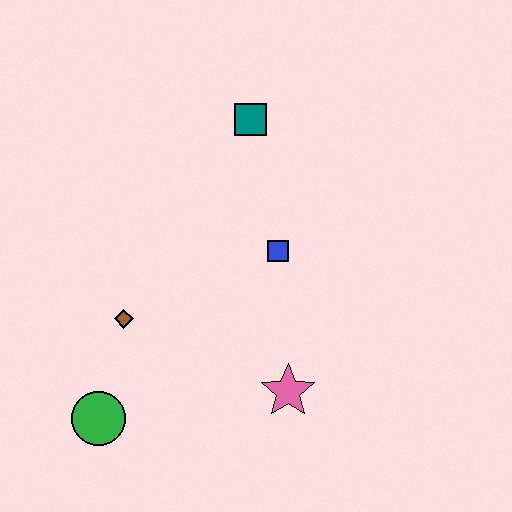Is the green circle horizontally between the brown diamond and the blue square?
No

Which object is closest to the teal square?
The blue square is closest to the teal square.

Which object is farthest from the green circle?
The teal square is farthest from the green circle.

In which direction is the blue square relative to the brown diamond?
The blue square is to the right of the brown diamond.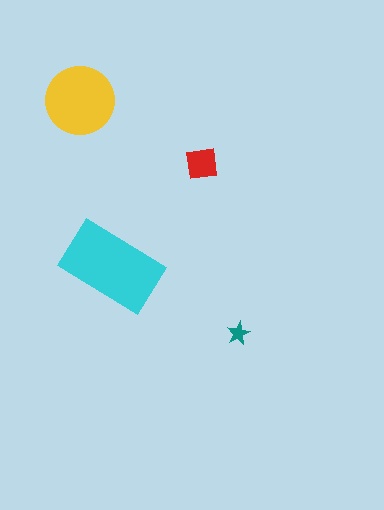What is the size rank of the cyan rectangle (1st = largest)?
1st.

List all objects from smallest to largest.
The teal star, the red square, the yellow circle, the cyan rectangle.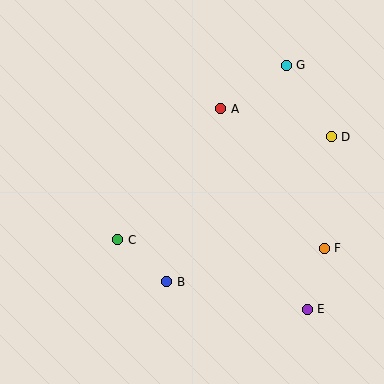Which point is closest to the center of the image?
Point C at (118, 240) is closest to the center.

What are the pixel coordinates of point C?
Point C is at (118, 240).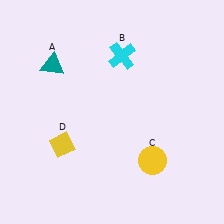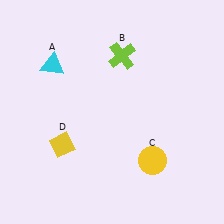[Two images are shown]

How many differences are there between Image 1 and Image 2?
There are 2 differences between the two images.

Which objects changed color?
A changed from teal to cyan. B changed from cyan to lime.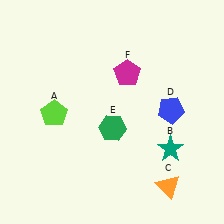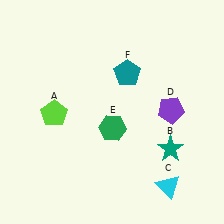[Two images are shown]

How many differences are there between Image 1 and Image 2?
There are 3 differences between the two images.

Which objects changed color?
C changed from orange to cyan. D changed from blue to purple. F changed from magenta to teal.